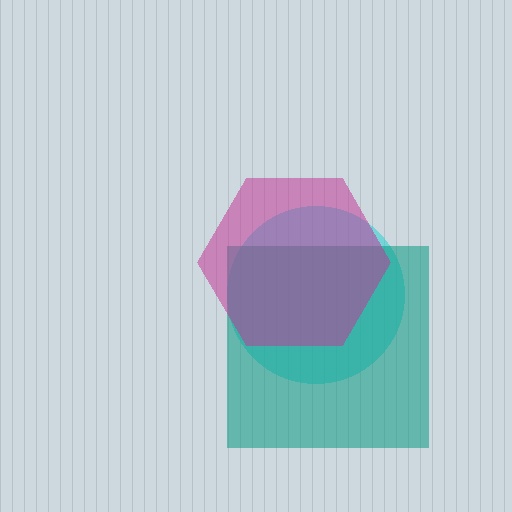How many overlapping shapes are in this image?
There are 3 overlapping shapes in the image.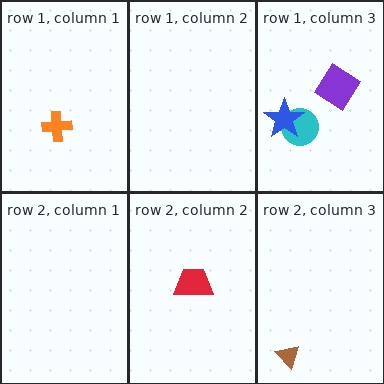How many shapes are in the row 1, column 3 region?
3.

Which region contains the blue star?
The row 1, column 3 region.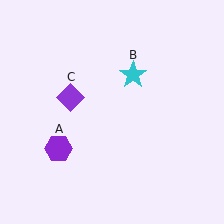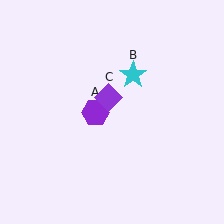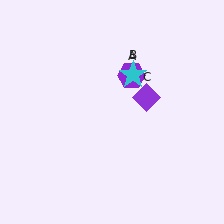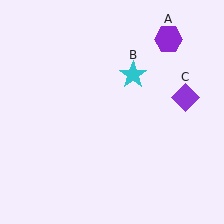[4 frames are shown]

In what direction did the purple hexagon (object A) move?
The purple hexagon (object A) moved up and to the right.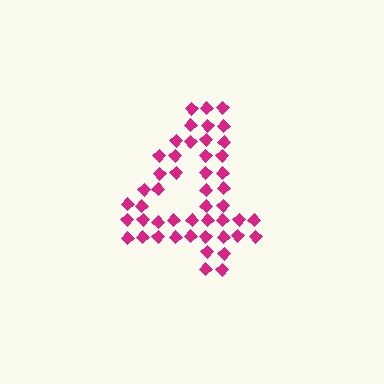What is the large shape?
The large shape is the digit 4.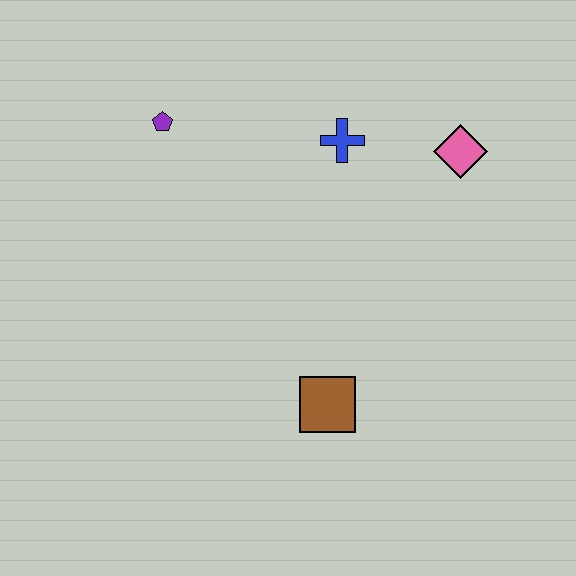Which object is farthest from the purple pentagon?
The brown square is farthest from the purple pentagon.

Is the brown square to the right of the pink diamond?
No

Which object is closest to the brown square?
The blue cross is closest to the brown square.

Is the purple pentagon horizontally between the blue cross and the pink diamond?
No